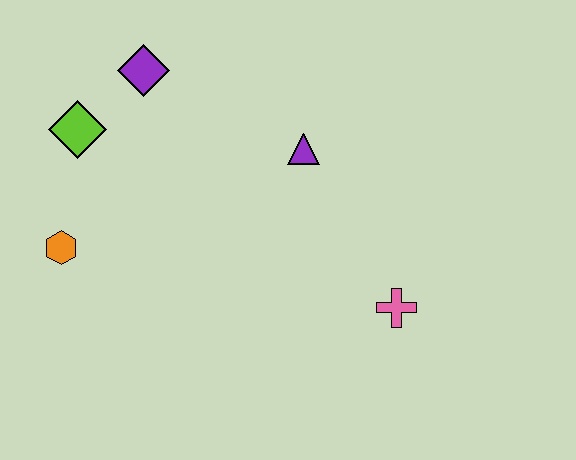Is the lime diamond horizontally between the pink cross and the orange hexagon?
Yes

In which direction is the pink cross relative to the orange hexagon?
The pink cross is to the right of the orange hexagon.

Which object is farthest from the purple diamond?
The pink cross is farthest from the purple diamond.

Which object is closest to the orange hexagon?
The lime diamond is closest to the orange hexagon.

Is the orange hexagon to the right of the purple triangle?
No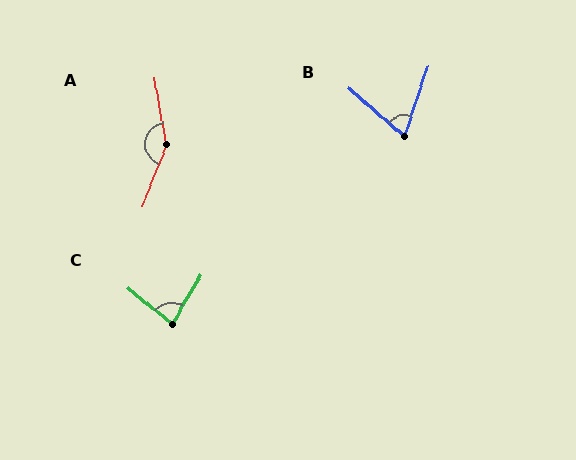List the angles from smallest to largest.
B (67°), C (81°), A (149°).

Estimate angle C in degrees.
Approximately 81 degrees.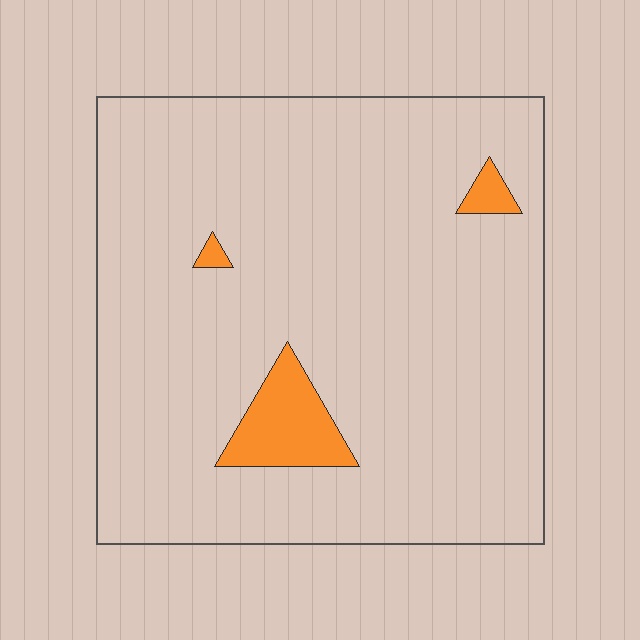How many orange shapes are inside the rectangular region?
3.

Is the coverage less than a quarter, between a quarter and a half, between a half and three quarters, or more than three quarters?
Less than a quarter.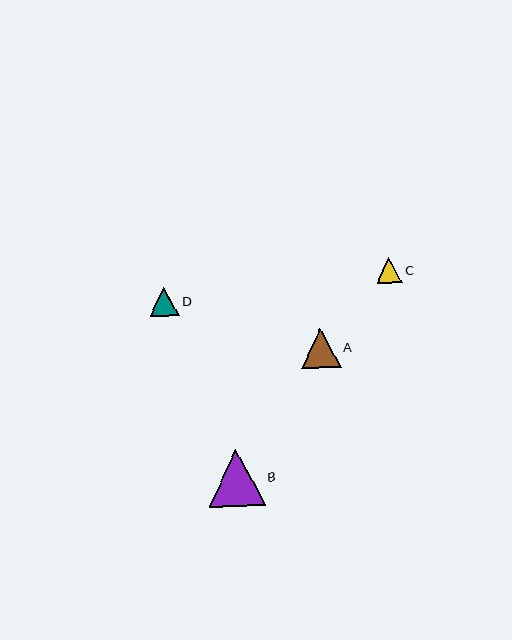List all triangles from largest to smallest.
From largest to smallest: B, A, D, C.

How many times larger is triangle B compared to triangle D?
Triangle B is approximately 1.9 times the size of triangle D.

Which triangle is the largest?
Triangle B is the largest with a size of approximately 57 pixels.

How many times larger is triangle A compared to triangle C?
Triangle A is approximately 1.5 times the size of triangle C.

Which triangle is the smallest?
Triangle C is the smallest with a size of approximately 26 pixels.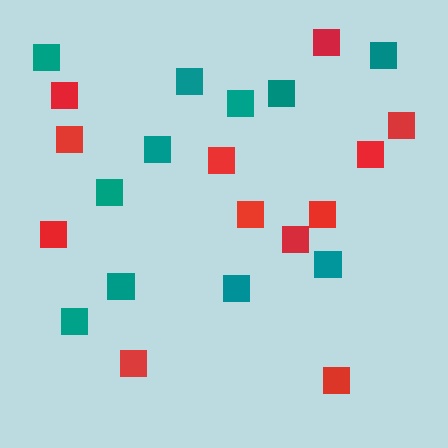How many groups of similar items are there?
There are 2 groups: one group of teal squares (11) and one group of red squares (12).